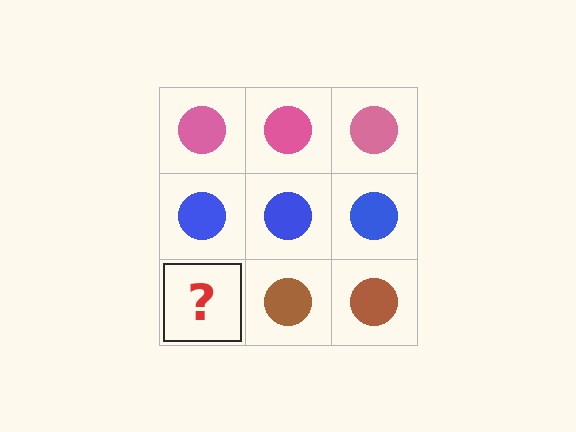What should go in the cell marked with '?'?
The missing cell should contain a brown circle.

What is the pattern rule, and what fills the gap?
The rule is that each row has a consistent color. The gap should be filled with a brown circle.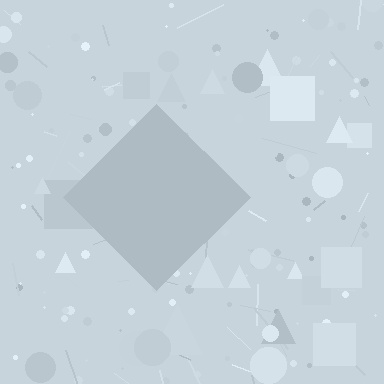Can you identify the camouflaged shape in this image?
The camouflaged shape is a diamond.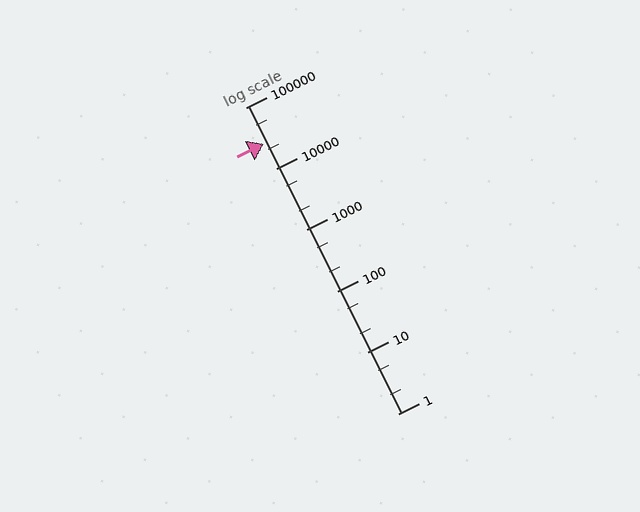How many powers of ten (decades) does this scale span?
The scale spans 5 decades, from 1 to 100000.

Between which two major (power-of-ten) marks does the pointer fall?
The pointer is between 10000 and 100000.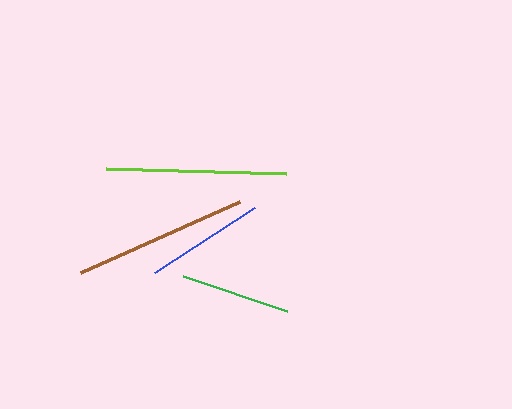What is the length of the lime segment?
The lime segment is approximately 180 pixels long.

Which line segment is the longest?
The lime line is the longest at approximately 180 pixels.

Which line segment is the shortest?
The green line is the shortest at approximately 110 pixels.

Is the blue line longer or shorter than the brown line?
The brown line is longer than the blue line.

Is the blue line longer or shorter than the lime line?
The lime line is longer than the blue line.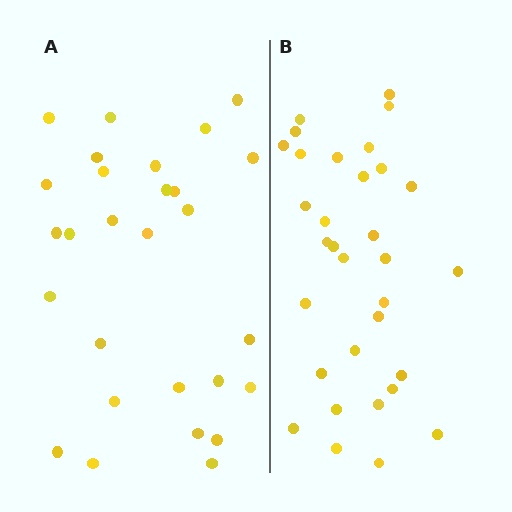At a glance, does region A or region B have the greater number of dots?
Region B (the right region) has more dots.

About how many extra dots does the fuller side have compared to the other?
Region B has about 4 more dots than region A.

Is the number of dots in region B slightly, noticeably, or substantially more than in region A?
Region B has only slightly more — the two regions are fairly close. The ratio is roughly 1.1 to 1.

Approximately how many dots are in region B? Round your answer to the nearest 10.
About 30 dots. (The exact count is 32, which rounds to 30.)